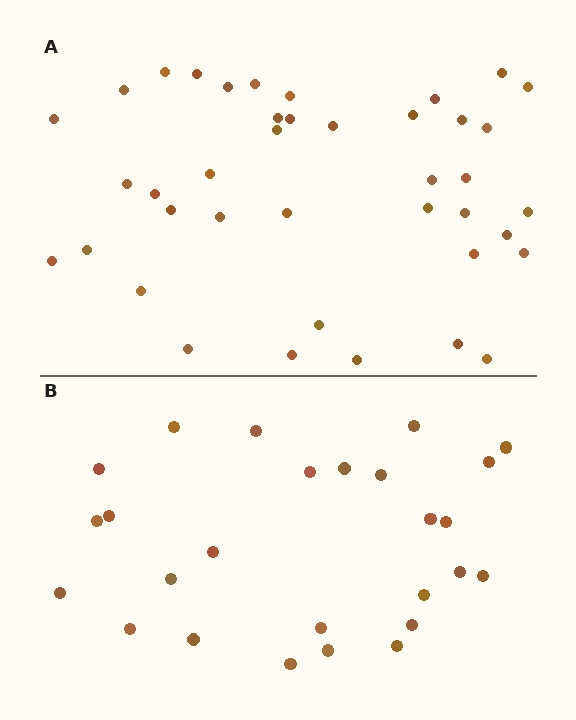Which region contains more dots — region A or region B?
Region A (the top region) has more dots.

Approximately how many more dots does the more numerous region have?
Region A has approximately 15 more dots than region B.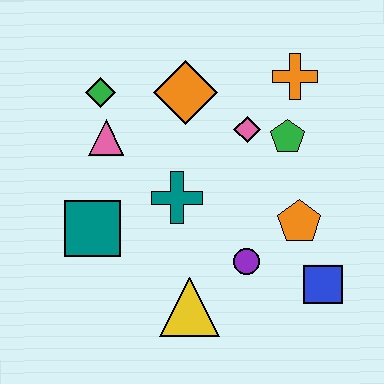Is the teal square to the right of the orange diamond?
No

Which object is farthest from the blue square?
The green diamond is farthest from the blue square.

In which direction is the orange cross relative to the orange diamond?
The orange cross is to the right of the orange diamond.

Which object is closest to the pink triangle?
The green diamond is closest to the pink triangle.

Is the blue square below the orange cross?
Yes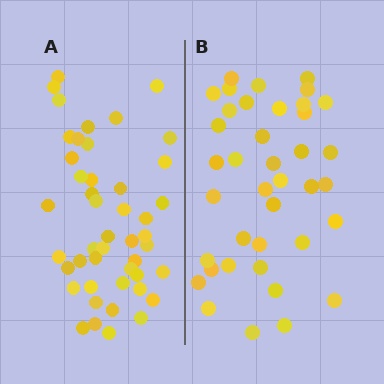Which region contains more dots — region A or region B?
Region A (the left region) has more dots.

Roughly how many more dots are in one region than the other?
Region A has roughly 8 or so more dots than region B.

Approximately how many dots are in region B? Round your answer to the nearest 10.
About 40 dots. (The exact count is 39, which rounds to 40.)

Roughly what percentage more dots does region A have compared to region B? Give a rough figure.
About 20% more.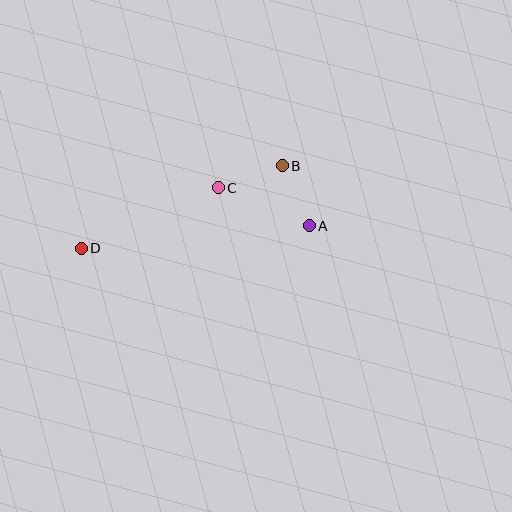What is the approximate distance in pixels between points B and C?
The distance between B and C is approximately 68 pixels.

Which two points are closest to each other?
Points A and B are closest to each other.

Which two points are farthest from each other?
Points A and D are farthest from each other.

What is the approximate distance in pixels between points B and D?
The distance between B and D is approximately 217 pixels.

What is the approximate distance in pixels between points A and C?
The distance between A and C is approximately 99 pixels.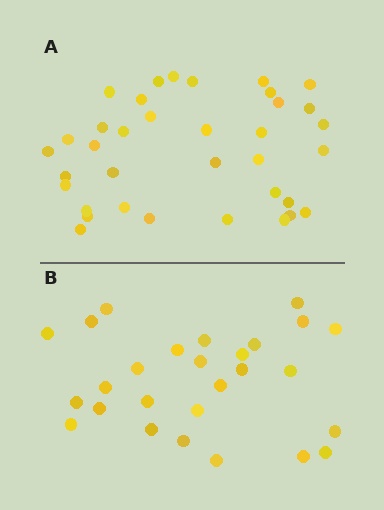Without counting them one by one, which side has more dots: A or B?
Region A (the top region) has more dots.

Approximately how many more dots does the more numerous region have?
Region A has roughly 8 or so more dots than region B.